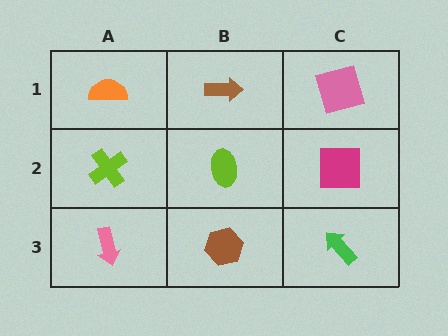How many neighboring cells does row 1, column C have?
2.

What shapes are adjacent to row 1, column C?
A magenta square (row 2, column C), a brown arrow (row 1, column B).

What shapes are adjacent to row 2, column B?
A brown arrow (row 1, column B), a brown hexagon (row 3, column B), a lime cross (row 2, column A), a magenta square (row 2, column C).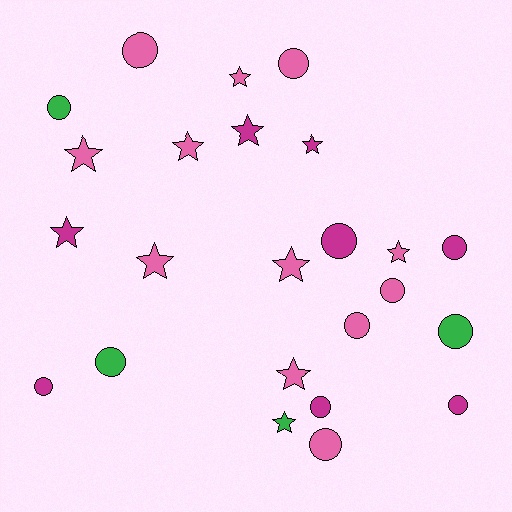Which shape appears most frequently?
Circle, with 13 objects.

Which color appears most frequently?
Pink, with 12 objects.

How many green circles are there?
There are 3 green circles.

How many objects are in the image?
There are 24 objects.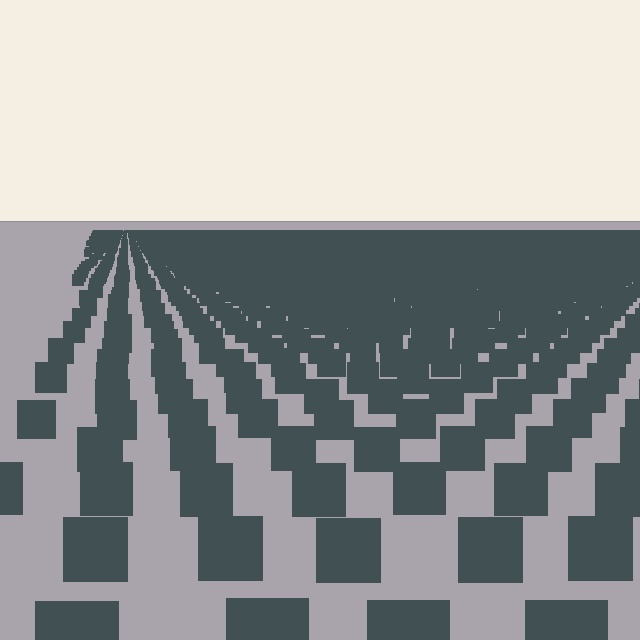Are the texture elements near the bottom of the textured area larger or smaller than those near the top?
Larger. Near the bottom, elements are closer to the viewer and appear at a bigger on-screen size.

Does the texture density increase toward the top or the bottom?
Density increases toward the top.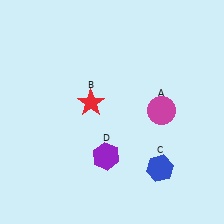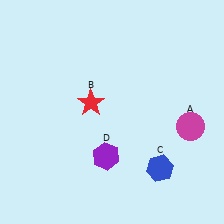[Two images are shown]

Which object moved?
The magenta circle (A) moved right.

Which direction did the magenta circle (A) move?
The magenta circle (A) moved right.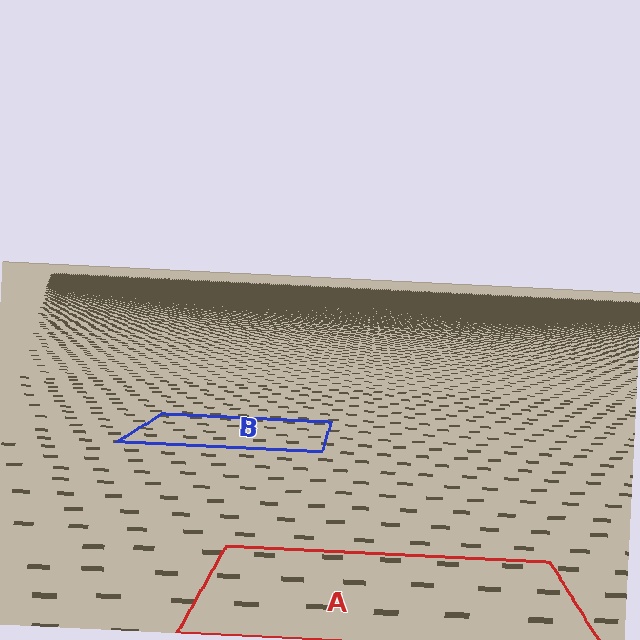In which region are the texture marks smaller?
The texture marks are smaller in region B, because it is farther away.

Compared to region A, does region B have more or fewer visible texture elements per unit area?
Region B has more texture elements per unit area — they are packed more densely because it is farther away.